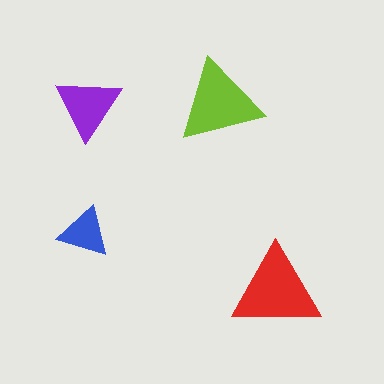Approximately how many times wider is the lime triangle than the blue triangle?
About 1.5 times wider.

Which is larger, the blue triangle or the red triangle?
The red one.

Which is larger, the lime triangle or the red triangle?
The red one.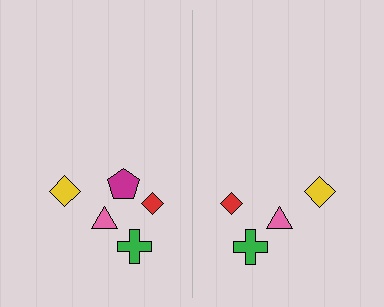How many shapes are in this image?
There are 9 shapes in this image.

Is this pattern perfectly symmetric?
No, the pattern is not perfectly symmetric. A magenta pentagon is missing from the right side.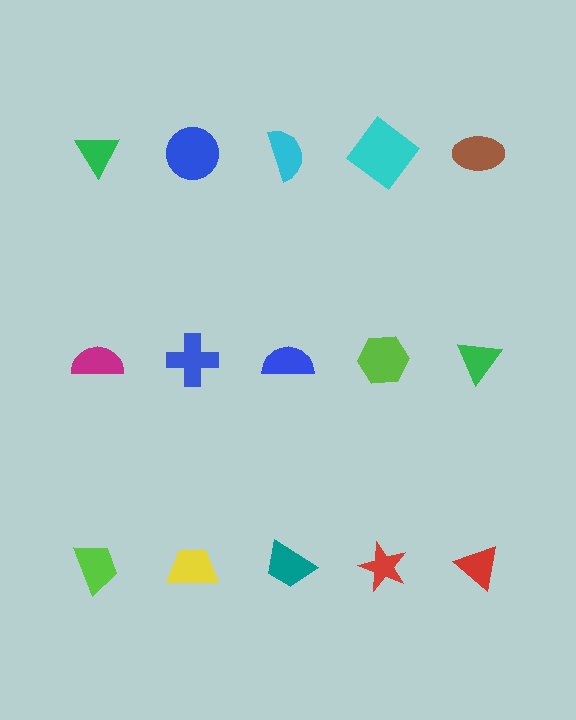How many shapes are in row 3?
5 shapes.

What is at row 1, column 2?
A blue circle.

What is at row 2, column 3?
A blue semicircle.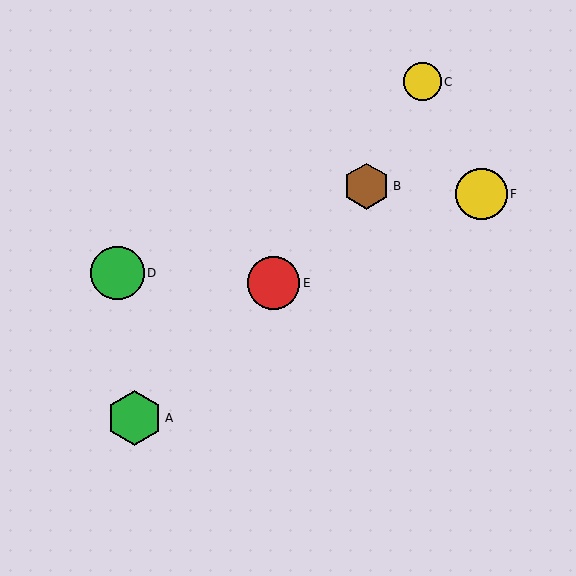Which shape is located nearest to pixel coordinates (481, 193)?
The yellow circle (labeled F) at (481, 194) is nearest to that location.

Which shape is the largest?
The green hexagon (labeled A) is the largest.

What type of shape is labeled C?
Shape C is a yellow circle.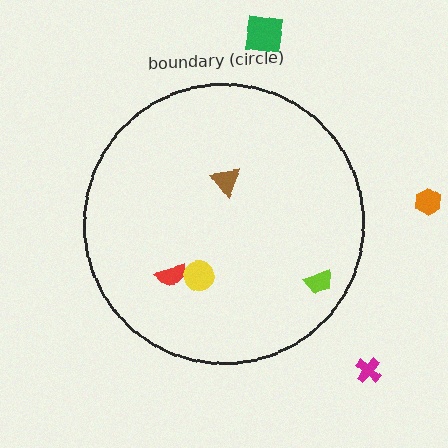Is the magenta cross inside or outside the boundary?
Outside.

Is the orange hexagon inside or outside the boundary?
Outside.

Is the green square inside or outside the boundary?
Outside.